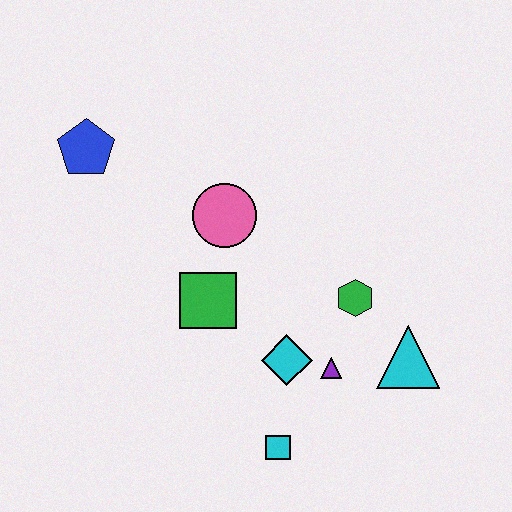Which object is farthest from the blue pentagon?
The cyan triangle is farthest from the blue pentagon.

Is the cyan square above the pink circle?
No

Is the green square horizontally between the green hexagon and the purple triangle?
No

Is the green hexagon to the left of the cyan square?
No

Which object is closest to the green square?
The pink circle is closest to the green square.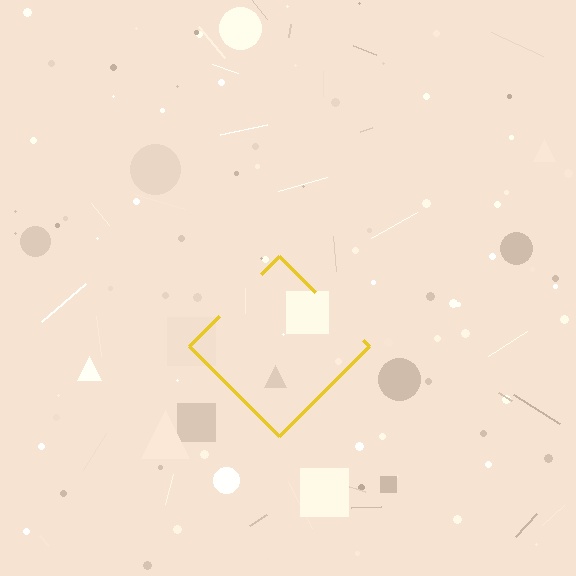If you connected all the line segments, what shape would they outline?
They would outline a diamond.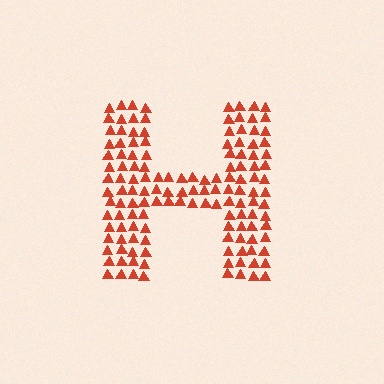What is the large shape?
The large shape is the letter H.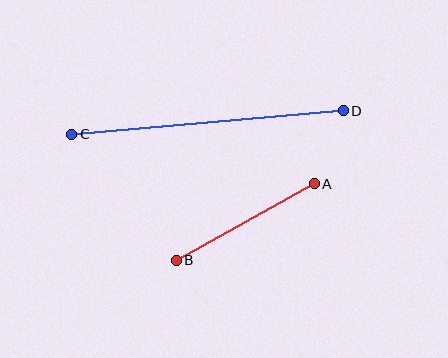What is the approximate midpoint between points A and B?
The midpoint is at approximately (245, 222) pixels.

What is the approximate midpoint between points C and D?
The midpoint is at approximately (207, 123) pixels.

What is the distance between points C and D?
The distance is approximately 272 pixels.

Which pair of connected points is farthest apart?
Points C and D are farthest apart.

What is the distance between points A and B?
The distance is approximately 158 pixels.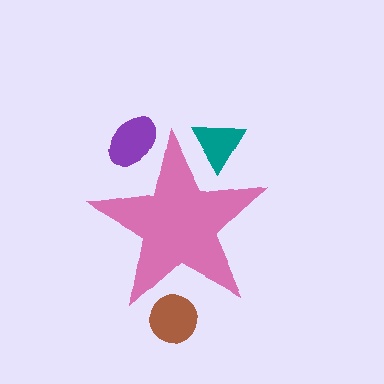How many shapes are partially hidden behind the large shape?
3 shapes are partially hidden.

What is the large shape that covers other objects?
A pink star.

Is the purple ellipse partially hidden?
Yes, the purple ellipse is partially hidden behind the pink star.